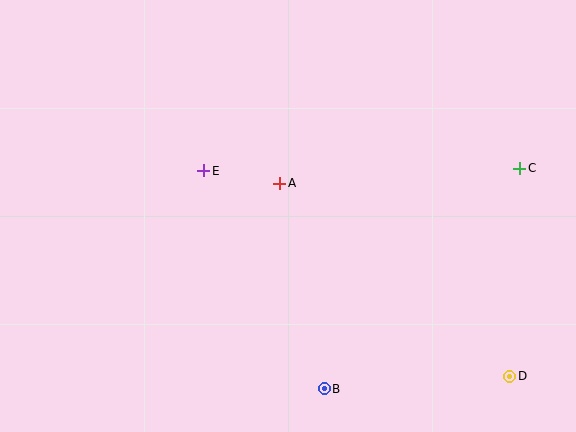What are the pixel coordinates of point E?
Point E is at (204, 171).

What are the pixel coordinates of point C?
Point C is at (520, 168).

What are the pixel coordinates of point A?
Point A is at (280, 183).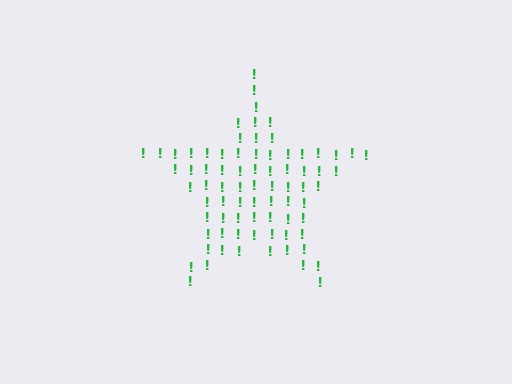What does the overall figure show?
The overall figure shows a star.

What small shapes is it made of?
It is made of small exclamation marks.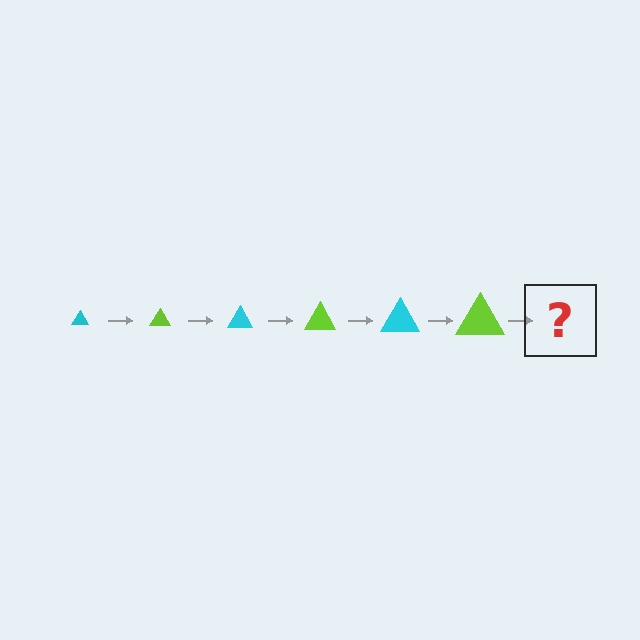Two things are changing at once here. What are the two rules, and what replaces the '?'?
The two rules are that the triangle grows larger each step and the color cycles through cyan and lime. The '?' should be a cyan triangle, larger than the previous one.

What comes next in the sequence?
The next element should be a cyan triangle, larger than the previous one.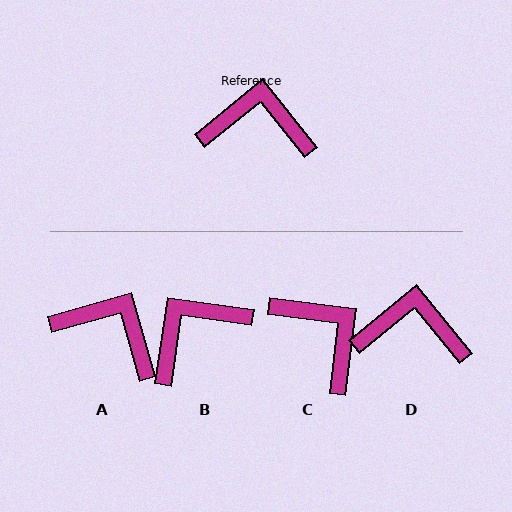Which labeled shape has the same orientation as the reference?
D.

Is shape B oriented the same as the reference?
No, it is off by about 43 degrees.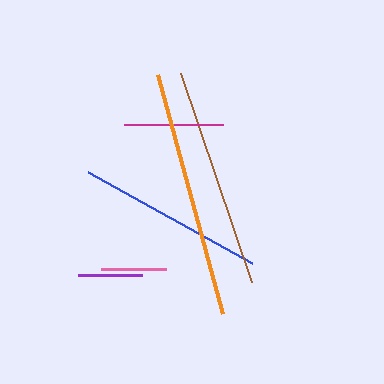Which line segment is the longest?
The orange line is the longest at approximately 247 pixels.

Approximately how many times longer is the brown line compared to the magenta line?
The brown line is approximately 2.2 times the length of the magenta line.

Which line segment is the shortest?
The purple line is the shortest at approximately 65 pixels.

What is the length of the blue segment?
The blue segment is approximately 187 pixels long.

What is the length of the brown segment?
The brown segment is approximately 222 pixels long.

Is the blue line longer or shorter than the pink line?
The blue line is longer than the pink line.